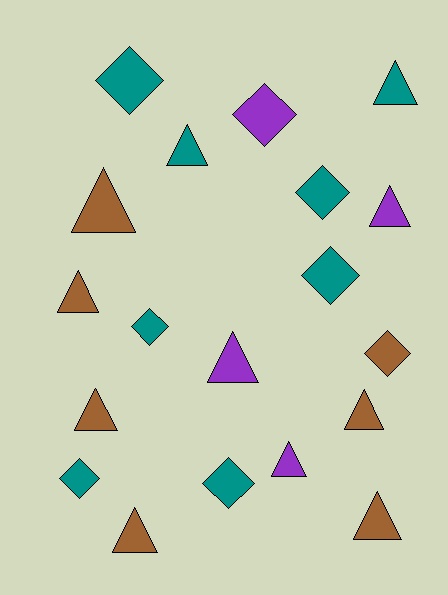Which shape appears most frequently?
Triangle, with 11 objects.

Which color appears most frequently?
Teal, with 8 objects.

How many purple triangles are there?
There are 3 purple triangles.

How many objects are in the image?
There are 19 objects.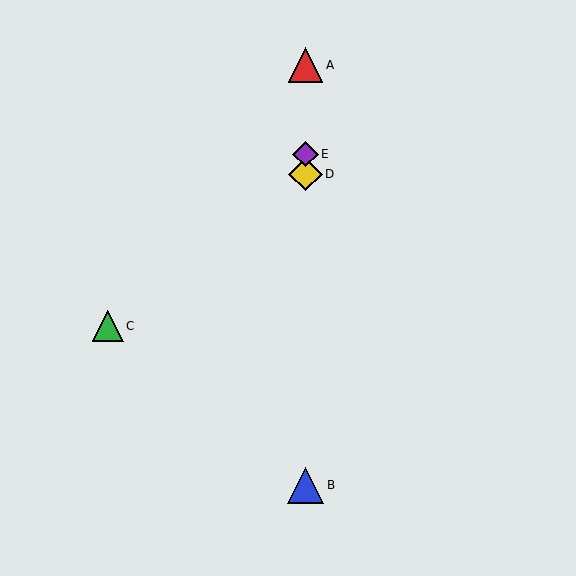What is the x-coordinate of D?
Object D is at x≈306.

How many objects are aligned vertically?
4 objects (A, B, D, E) are aligned vertically.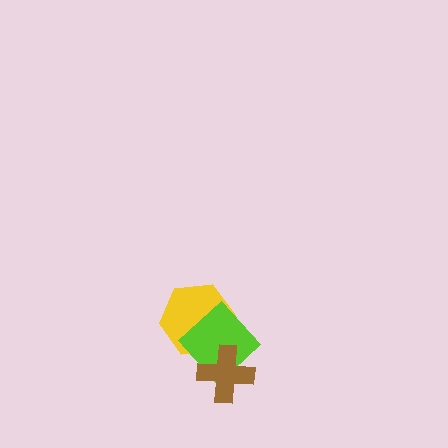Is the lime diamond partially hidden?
Yes, it is partially covered by another shape.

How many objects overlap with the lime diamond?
2 objects overlap with the lime diamond.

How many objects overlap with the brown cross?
1 object overlaps with the brown cross.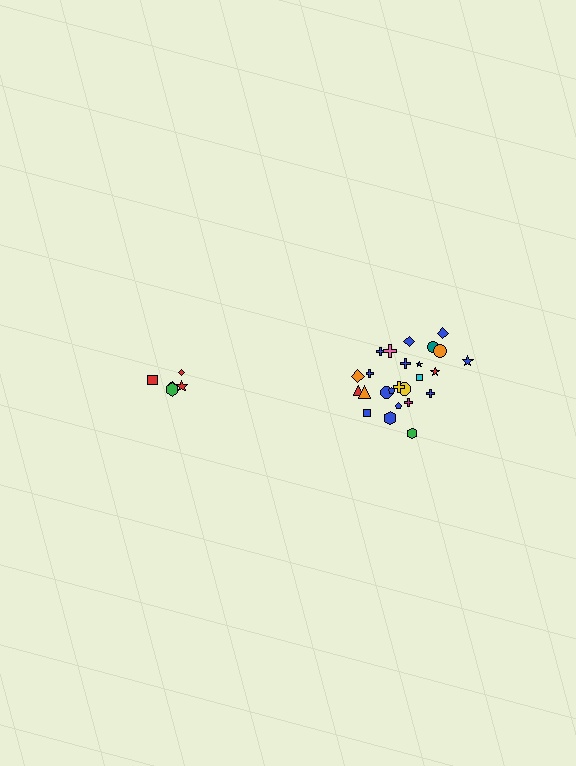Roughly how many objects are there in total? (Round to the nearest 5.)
Roughly 30 objects in total.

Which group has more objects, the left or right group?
The right group.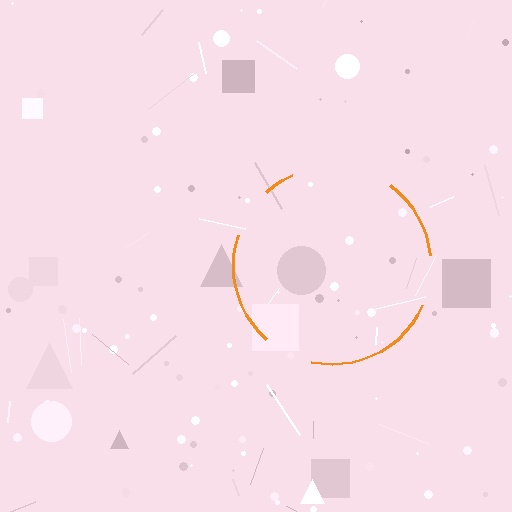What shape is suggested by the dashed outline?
The dashed outline suggests a circle.